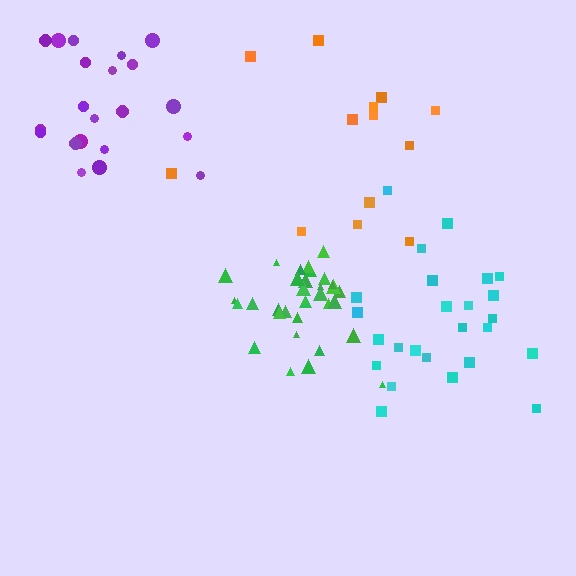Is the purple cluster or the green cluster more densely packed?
Green.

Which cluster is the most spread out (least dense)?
Orange.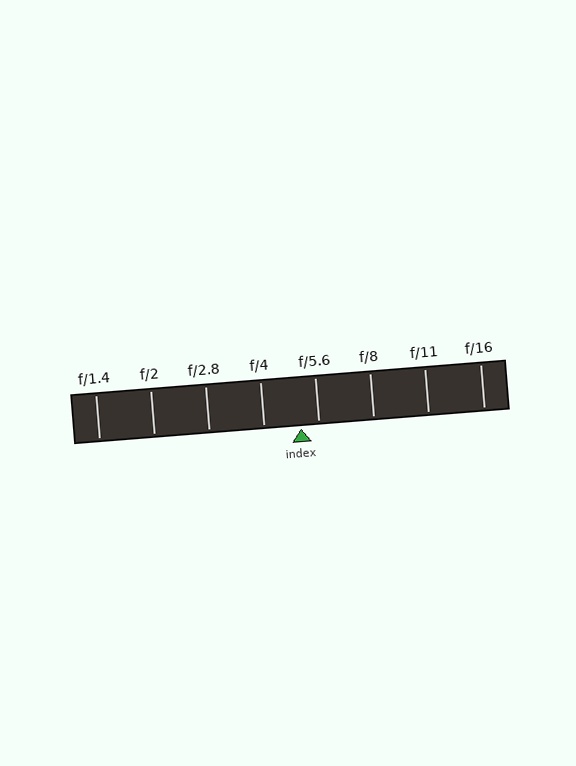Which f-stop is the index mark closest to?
The index mark is closest to f/5.6.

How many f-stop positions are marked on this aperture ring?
There are 8 f-stop positions marked.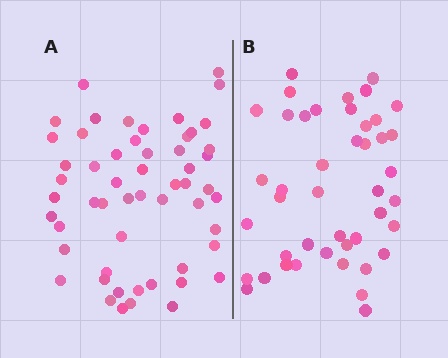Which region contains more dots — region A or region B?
Region A (the left region) has more dots.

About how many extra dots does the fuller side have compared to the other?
Region A has roughly 12 or so more dots than region B.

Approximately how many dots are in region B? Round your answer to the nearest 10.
About 40 dots. (The exact count is 44, which rounds to 40.)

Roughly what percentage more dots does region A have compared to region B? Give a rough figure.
About 25% more.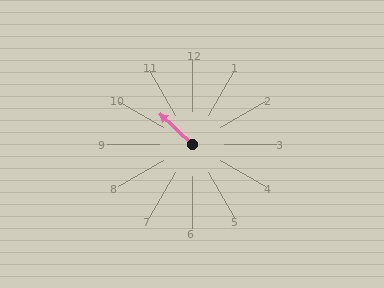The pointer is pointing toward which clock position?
Roughly 10 o'clock.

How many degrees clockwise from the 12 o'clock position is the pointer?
Approximately 313 degrees.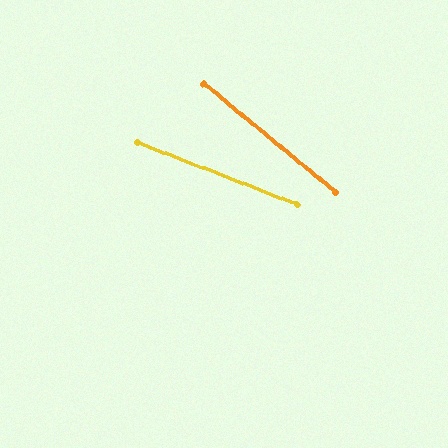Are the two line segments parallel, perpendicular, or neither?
Neither parallel nor perpendicular — they differ by about 18°.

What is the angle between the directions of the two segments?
Approximately 18 degrees.